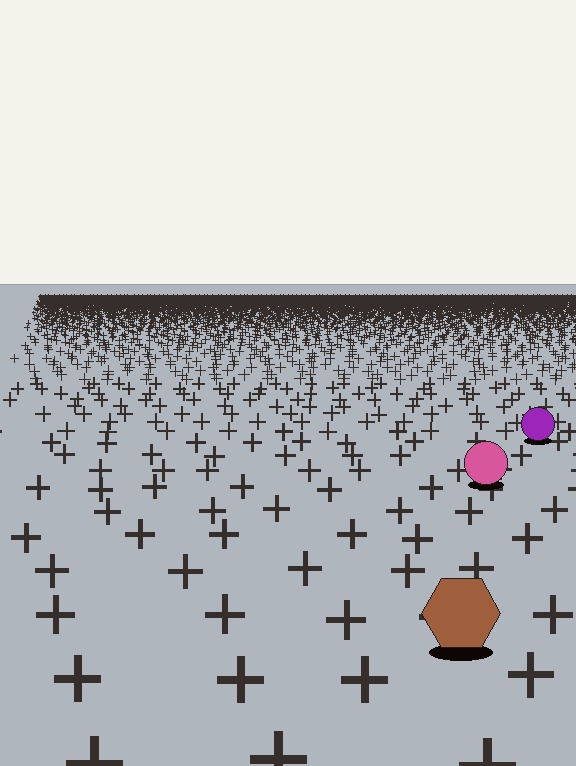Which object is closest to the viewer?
The brown hexagon is closest. The texture marks near it are larger and more spread out.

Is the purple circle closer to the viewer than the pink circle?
No. The pink circle is closer — you can tell from the texture gradient: the ground texture is coarser near it.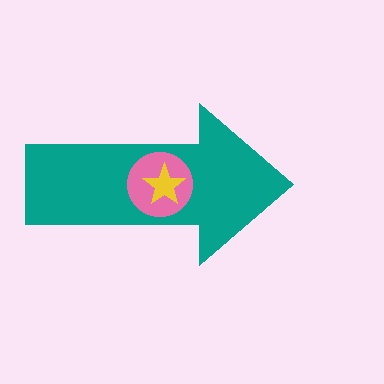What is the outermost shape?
The teal arrow.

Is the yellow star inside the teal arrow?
Yes.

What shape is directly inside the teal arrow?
The pink circle.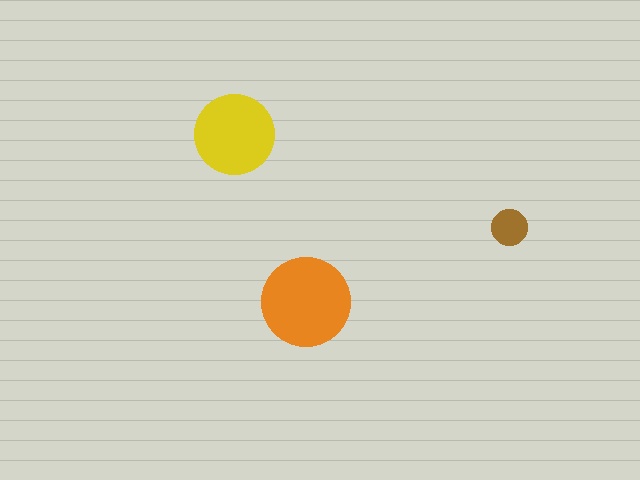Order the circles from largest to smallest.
the orange one, the yellow one, the brown one.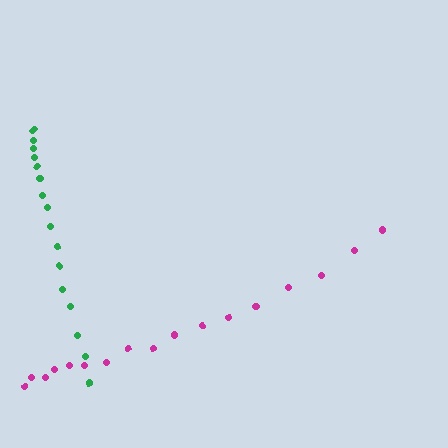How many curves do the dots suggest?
There are 2 distinct paths.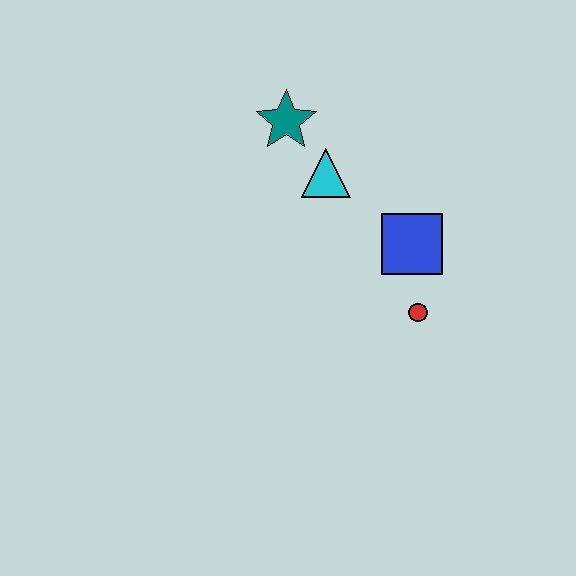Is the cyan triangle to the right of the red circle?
No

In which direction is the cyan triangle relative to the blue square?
The cyan triangle is to the left of the blue square.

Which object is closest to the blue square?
The red circle is closest to the blue square.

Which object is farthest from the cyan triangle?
The red circle is farthest from the cyan triangle.